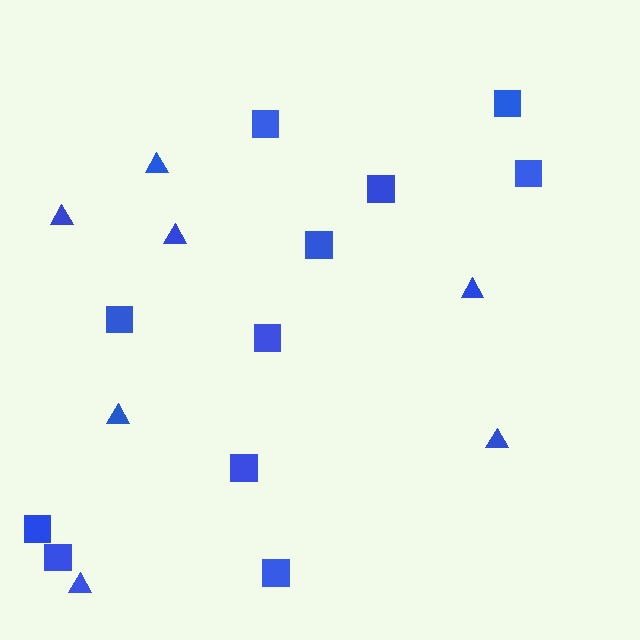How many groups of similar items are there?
There are 2 groups: one group of squares (11) and one group of triangles (7).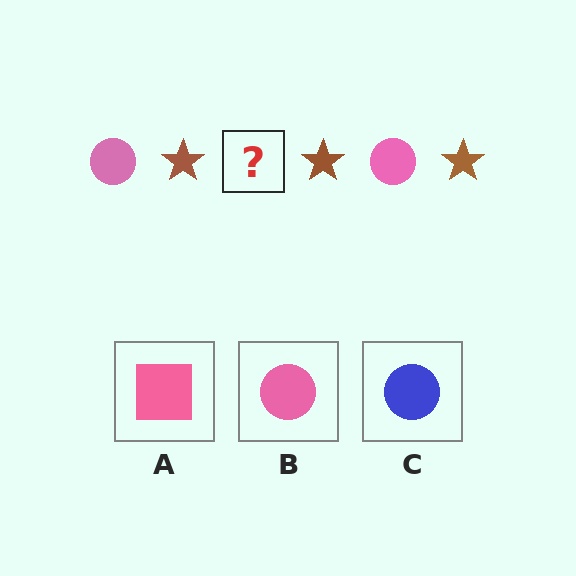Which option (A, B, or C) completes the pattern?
B.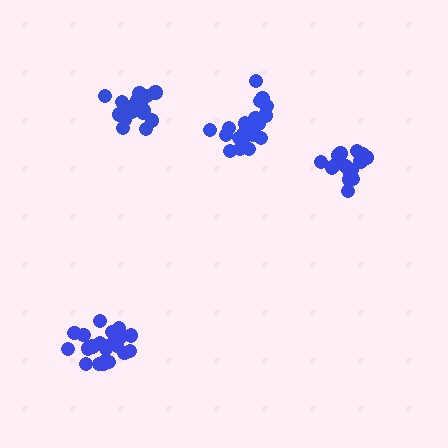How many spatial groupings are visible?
There are 4 spatial groupings.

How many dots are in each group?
Group 1: 21 dots, Group 2: 19 dots, Group 3: 16 dots, Group 4: 21 dots (77 total).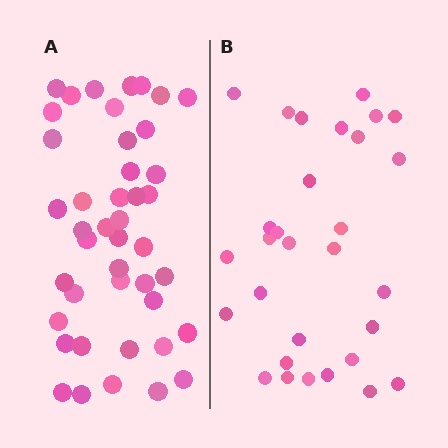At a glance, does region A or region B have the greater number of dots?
Region A (the left region) has more dots.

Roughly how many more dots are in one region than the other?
Region A has approximately 15 more dots than region B.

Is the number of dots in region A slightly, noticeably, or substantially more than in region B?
Region A has noticeably more, but not dramatically so. The ratio is roughly 1.4 to 1.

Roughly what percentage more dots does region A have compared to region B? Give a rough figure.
About 45% more.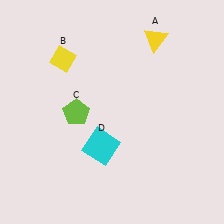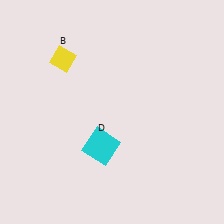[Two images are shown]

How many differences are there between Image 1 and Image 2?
There are 2 differences between the two images.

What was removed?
The yellow triangle (A), the lime pentagon (C) were removed in Image 2.